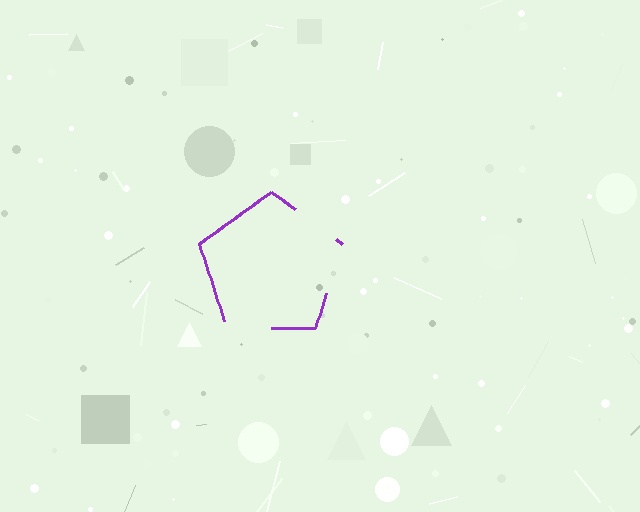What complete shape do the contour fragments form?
The contour fragments form a pentagon.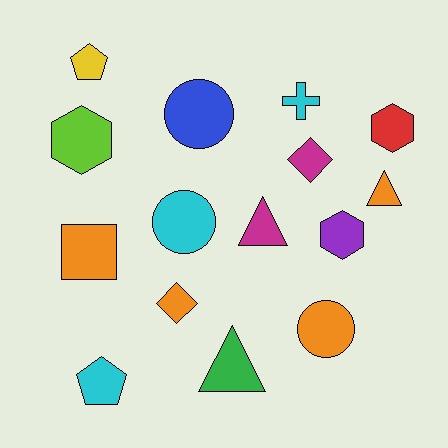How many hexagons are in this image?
There are 3 hexagons.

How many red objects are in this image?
There is 1 red object.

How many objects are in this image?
There are 15 objects.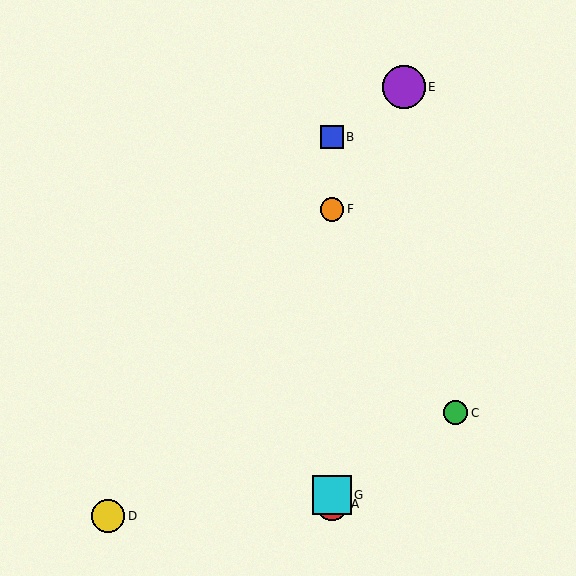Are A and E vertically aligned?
No, A is at x≈332 and E is at x≈404.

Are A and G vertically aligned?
Yes, both are at x≈332.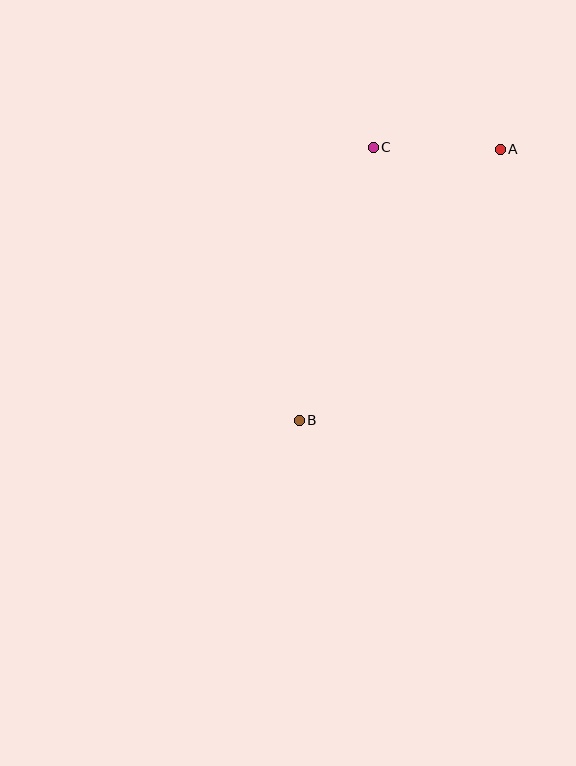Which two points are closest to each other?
Points A and C are closest to each other.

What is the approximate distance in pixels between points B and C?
The distance between B and C is approximately 283 pixels.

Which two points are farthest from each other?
Points A and B are farthest from each other.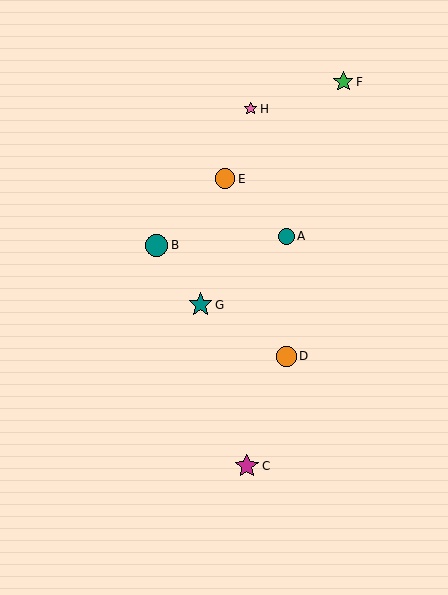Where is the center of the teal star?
The center of the teal star is at (200, 305).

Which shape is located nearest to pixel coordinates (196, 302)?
The teal star (labeled G) at (200, 305) is nearest to that location.